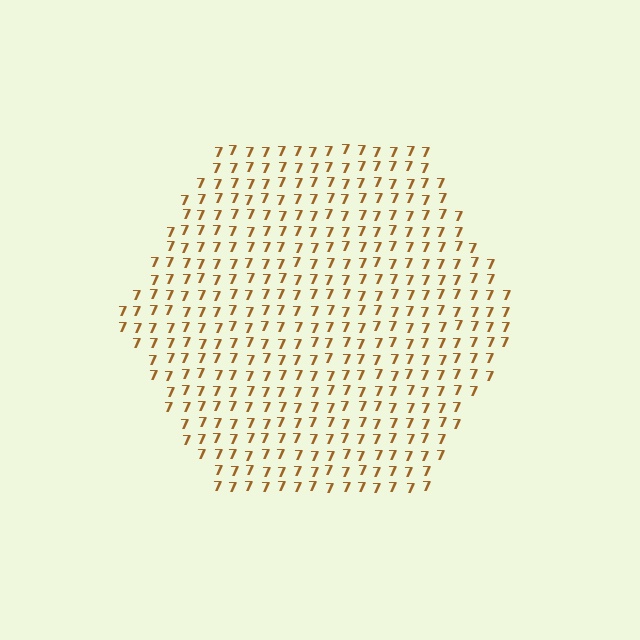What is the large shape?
The large shape is a hexagon.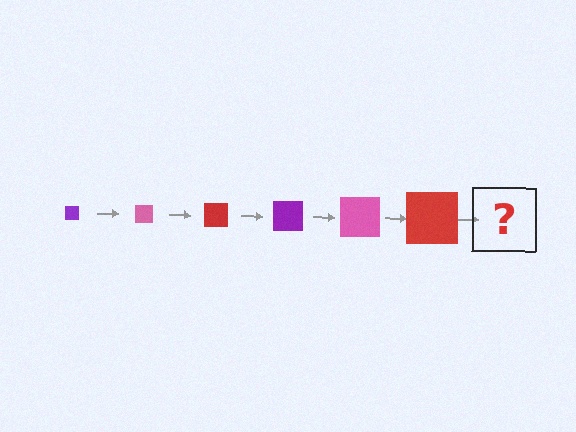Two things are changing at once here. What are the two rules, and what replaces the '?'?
The two rules are that the square grows larger each step and the color cycles through purple, pink, and red. The '?' should be a purple square, larger than the previous one.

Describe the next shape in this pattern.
It should be a purple square, larger than the previous one.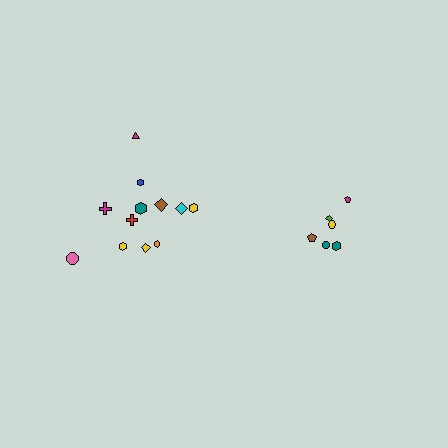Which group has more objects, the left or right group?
The left group.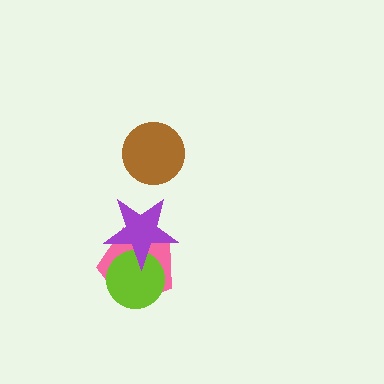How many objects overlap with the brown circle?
0 objects overlap with the brown circle.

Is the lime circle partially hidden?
Yes, it is partially covered by another shape.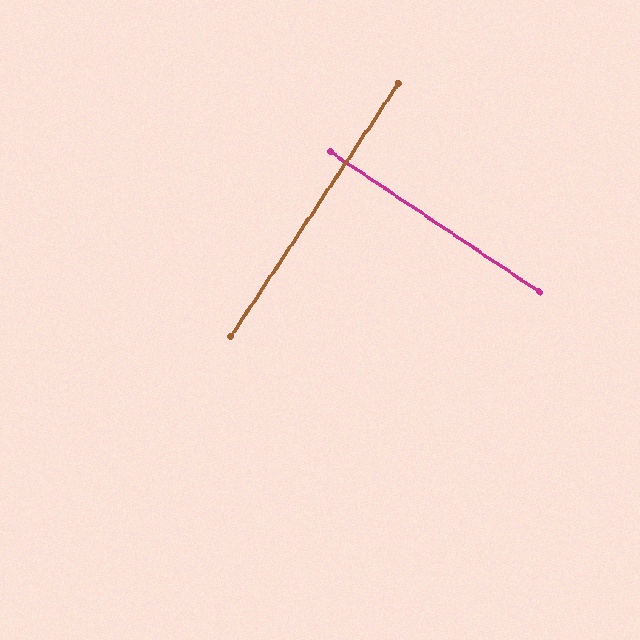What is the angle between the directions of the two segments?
Approximately 90 degrees.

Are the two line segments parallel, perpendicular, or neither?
Perpendicular — they meet at approximately 90°.